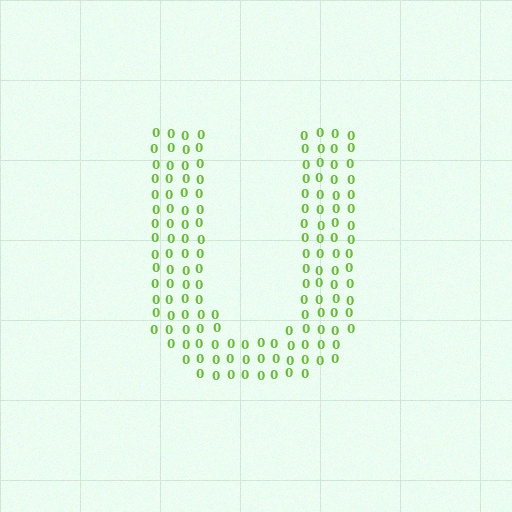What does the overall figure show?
The overall figure shows the letter U.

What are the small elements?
The small elements are digit 0's.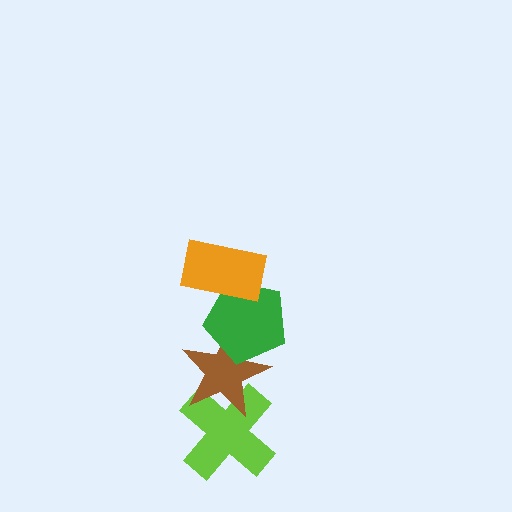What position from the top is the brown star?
The brown star is 3rd from the top.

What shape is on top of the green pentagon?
The orange rectangle is on top of the green pentagon.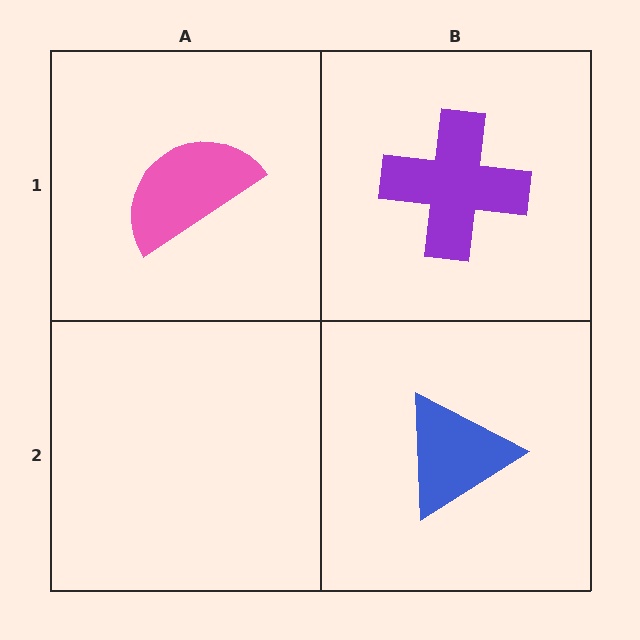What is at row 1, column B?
A purple cross.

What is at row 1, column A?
A pink semicircle.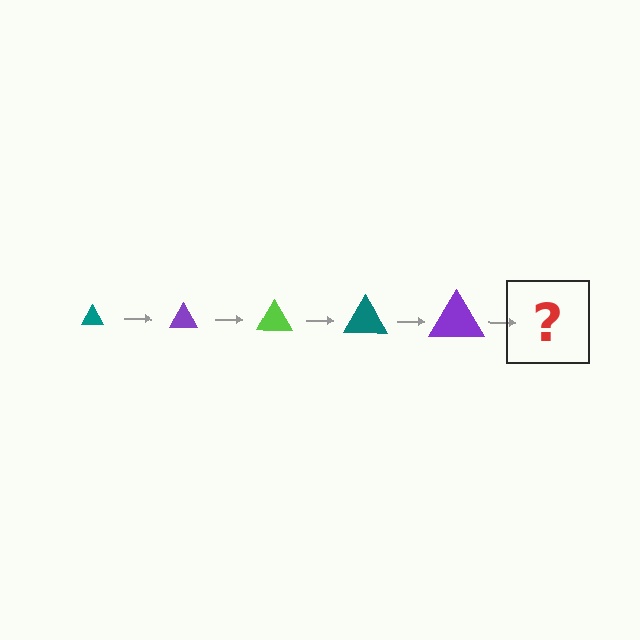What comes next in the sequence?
The next element should be a lime triangle, larger than the previous one.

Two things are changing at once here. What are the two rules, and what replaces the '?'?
The two rules are that the triangle grows larger each step and the color cycles through teal, purple, and lime. The '?' should be a lime triangle, larger than the previous one.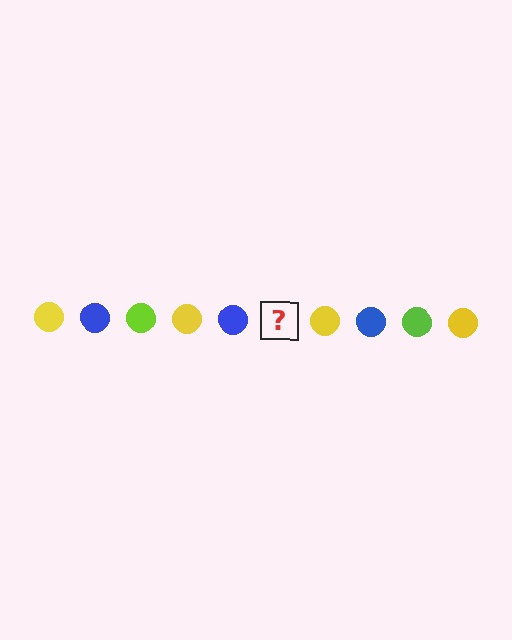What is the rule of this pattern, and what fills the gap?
The rule is that the pattern cycles through yellow, blue, lime circles. The gap should be filled with a lime circle.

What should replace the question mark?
The question mark should be replaced with a lime circle.